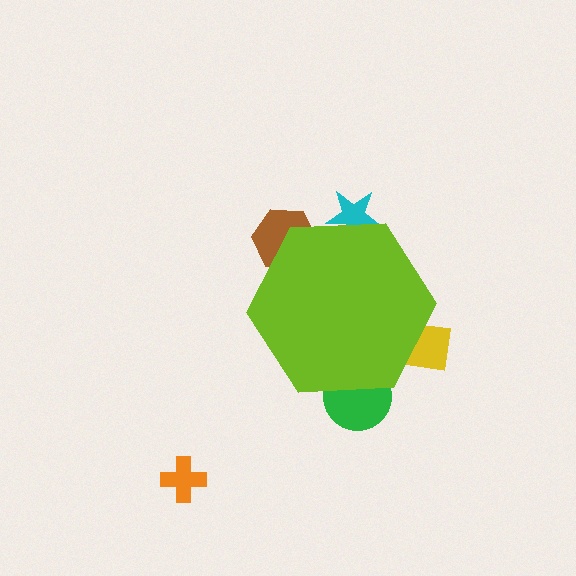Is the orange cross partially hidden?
No, the orange cross is fully visible.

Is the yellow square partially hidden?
Yes, the yellow square is partially hidden behind the lime hexagon.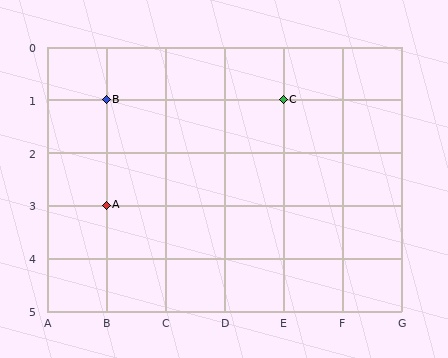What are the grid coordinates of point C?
Point C is at grid coordinates (E, 1).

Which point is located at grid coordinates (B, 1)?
Point B is at (B, 1).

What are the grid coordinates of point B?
Point B is at grid coordinates (B, 1).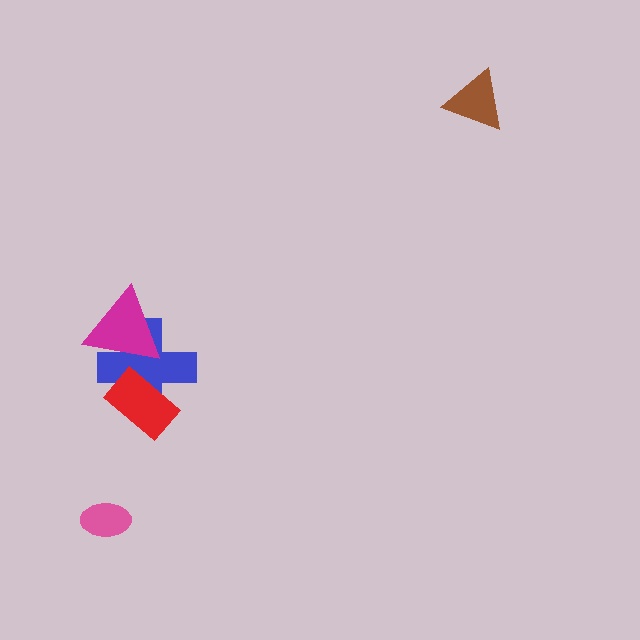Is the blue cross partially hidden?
Yes, it is partially covered by another shape.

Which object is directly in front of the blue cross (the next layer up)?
The magenta triangle is directly in front of the blue cross.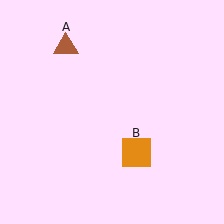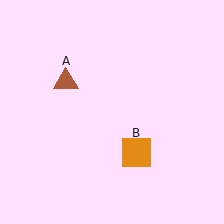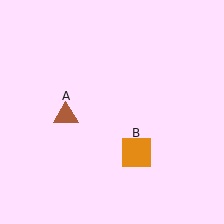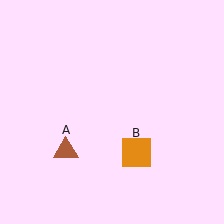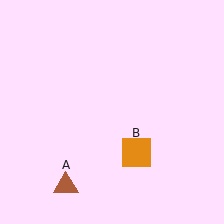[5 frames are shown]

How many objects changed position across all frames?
1 object changed position: brown triangle (object A).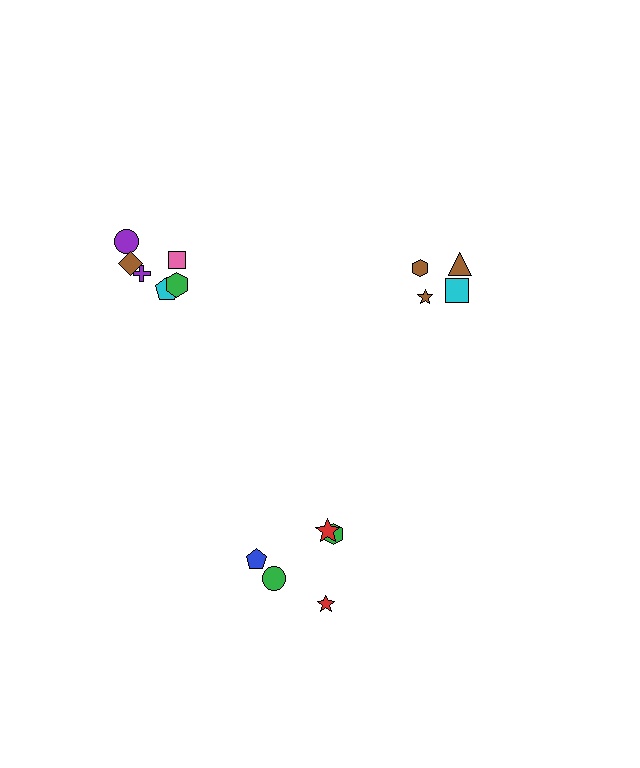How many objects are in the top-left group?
There are 6 objects.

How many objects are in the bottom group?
There are 5 objects.